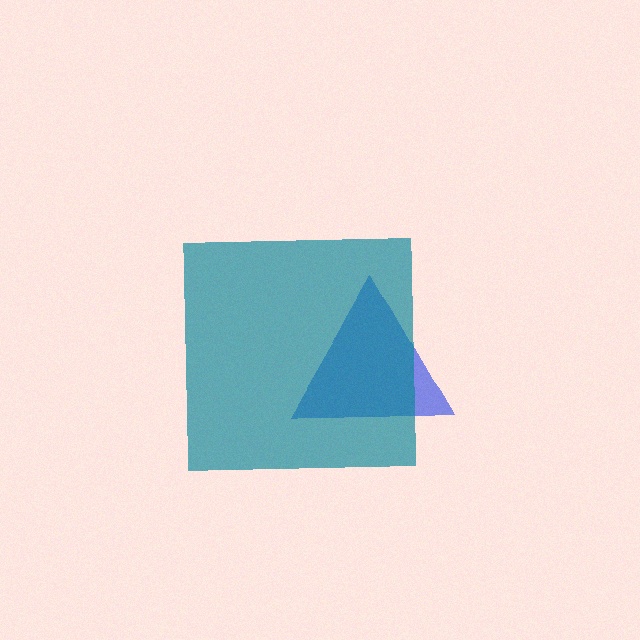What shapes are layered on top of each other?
The layered shapes are: a blue triangle, a teal square.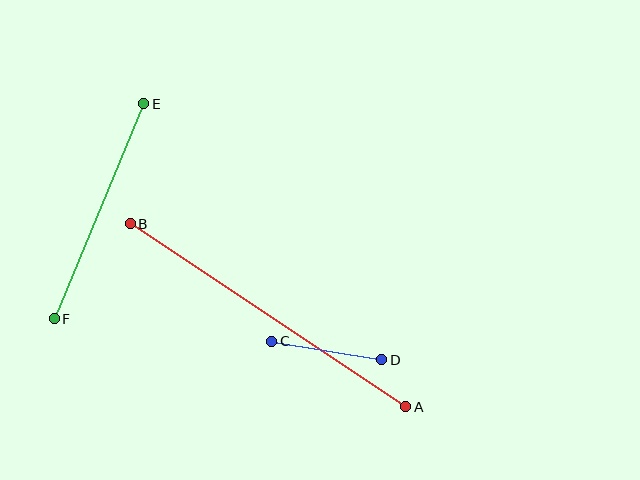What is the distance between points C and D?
The distance is approximately 112 pixels.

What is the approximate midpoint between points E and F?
The midpoint is at approximately (99, 211) pixels.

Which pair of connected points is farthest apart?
Points A and B are farthest apart.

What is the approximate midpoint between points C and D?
The midpoint is at approximately (327, 351) pixels.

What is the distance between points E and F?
The distance is approximately 232 pixels.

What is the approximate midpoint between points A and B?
The midpoint is at approximately (268, 315) pixels.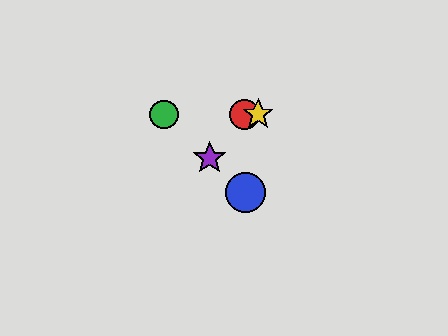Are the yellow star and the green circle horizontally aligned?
Yes, both are at y≈115.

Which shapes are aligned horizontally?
The red circle, the green circle, the yellow star are aligned horizontally.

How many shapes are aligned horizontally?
3 shapes (the red circle, the green circle, the yellow star) are aligned horizontally.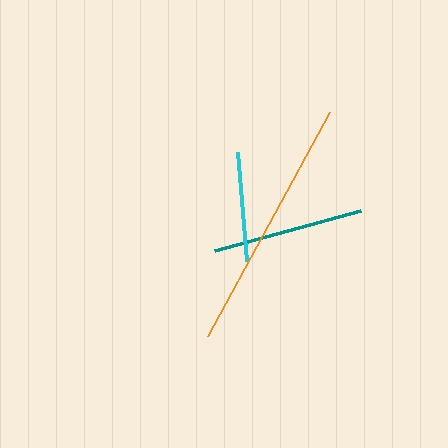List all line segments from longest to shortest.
From longest to shortest: orange, teal, cyan.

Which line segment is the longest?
The orange line is the longest at approximately 256 pixels.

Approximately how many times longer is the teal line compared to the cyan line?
The teal line is approximately 1.4 times the length of the cyan line.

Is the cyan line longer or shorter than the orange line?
The orange line is longer than the cyan line.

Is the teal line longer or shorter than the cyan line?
The teal line is longer than the cyan line.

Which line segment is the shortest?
The cyan line is the shortest at approximately 109 pixels.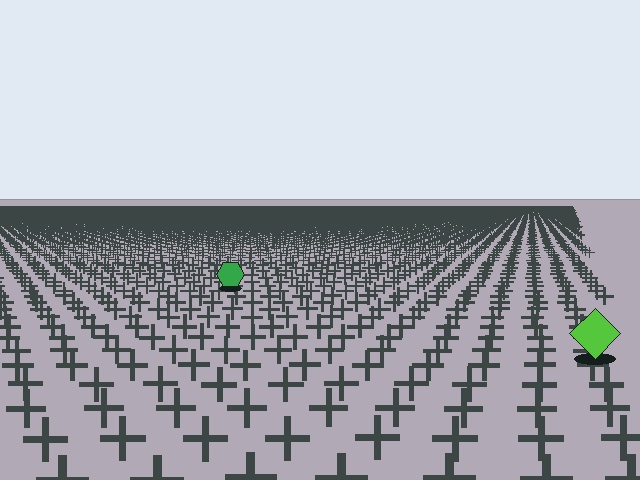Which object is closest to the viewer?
The lime diamond is closest. The texture marks near it are larger and more spread out.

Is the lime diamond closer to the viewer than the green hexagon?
Yes. The lime diamond is closer — you can tell from the texture gradient: the ground texture is coarser near it.